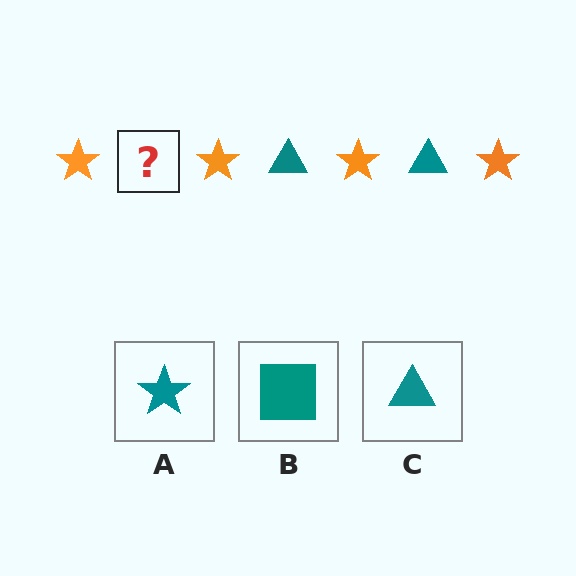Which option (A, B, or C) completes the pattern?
C.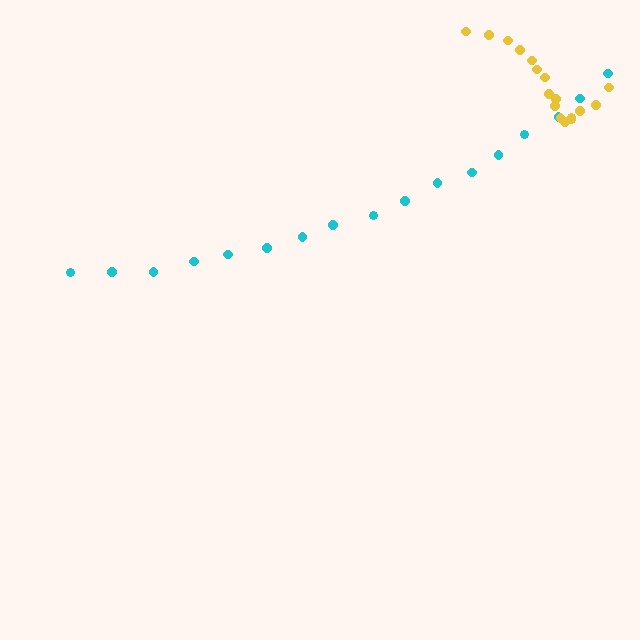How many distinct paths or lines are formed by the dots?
There are 2 distinct paths.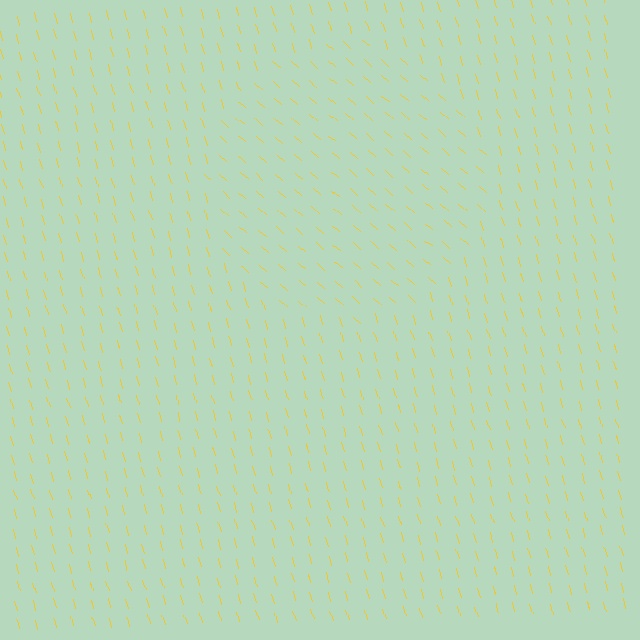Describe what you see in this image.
The image is filled with small yellow line segments. A circle region in the image has lines oriented differently from the surrounding lines, creating a visible texture boundary.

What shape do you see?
I see a circle.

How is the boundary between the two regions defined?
The boundary is defined purely by a change in line orientation (approximately 34 degrees difference). All lines are the same color and thickness.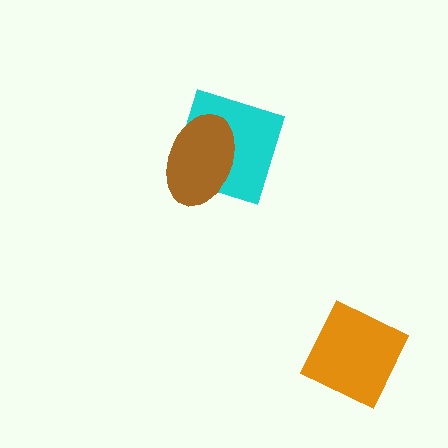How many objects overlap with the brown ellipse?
1 object overlaps with the brown ellipse.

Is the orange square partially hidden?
No, no other shape covers it.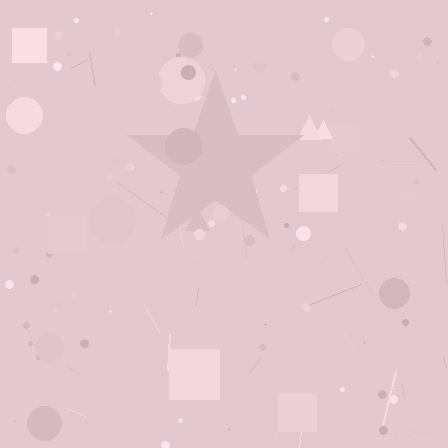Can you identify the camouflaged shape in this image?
The camouflaged shape is a star.